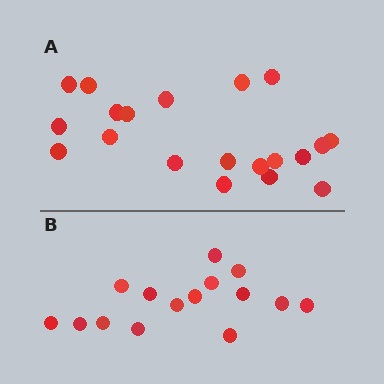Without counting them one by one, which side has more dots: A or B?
Region A (the top region) has more dots.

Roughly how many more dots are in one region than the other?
Region A has about 5 more dots than region B.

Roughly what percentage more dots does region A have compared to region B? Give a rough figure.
About 35% more.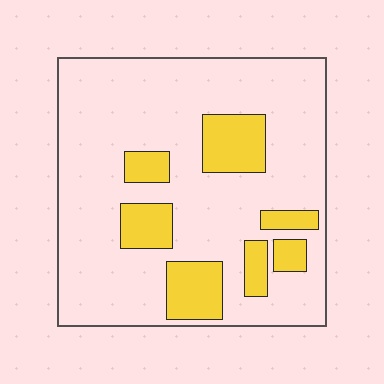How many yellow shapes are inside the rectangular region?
7.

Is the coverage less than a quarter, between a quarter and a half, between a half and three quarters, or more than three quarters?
Less than a quarter.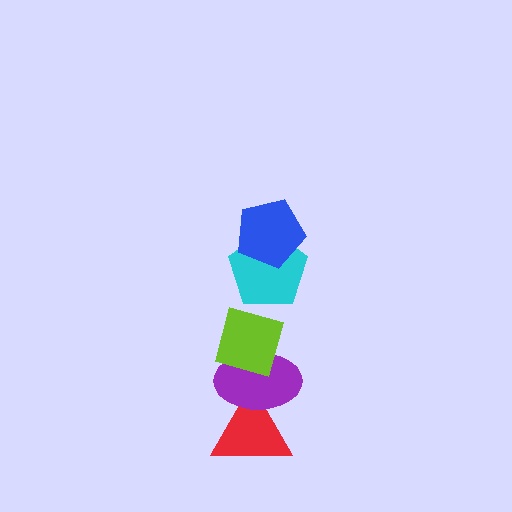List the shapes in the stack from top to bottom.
From top to bottom: the blue pentagon, the cyan pentagon, the lime diamond, the purple ellipse, the red triangle.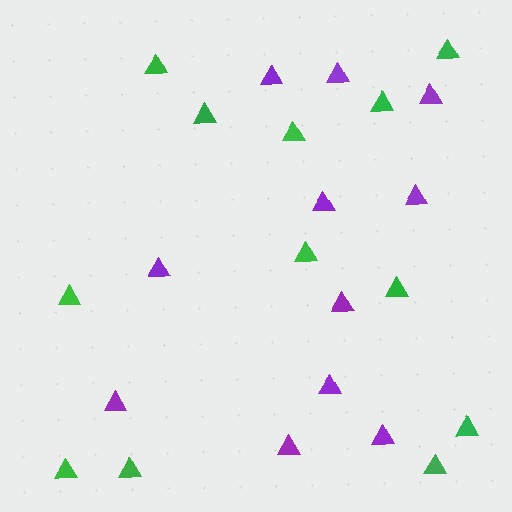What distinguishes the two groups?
There are 2 groups: one group of green triangles (12) and one group of purple triangles (11).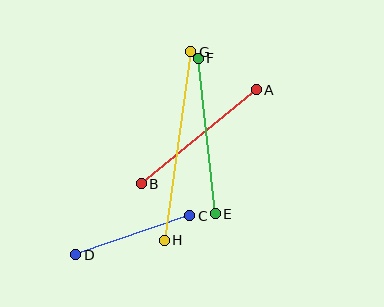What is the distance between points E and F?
The distance is approximately 156 pixels.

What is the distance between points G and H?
The distance is approximately 190 pixels.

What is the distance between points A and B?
The distance is approximately 149 pixels.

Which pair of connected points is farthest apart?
Points G and H are farthest apart.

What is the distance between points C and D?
The distance is approximately 121 pixels.